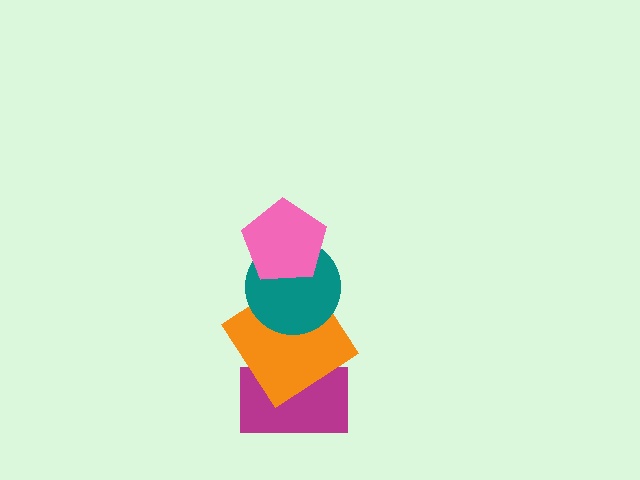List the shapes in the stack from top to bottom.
From top to bottom: the pink pentagon, the teal circle, the orange diamond, the magenta rectangle.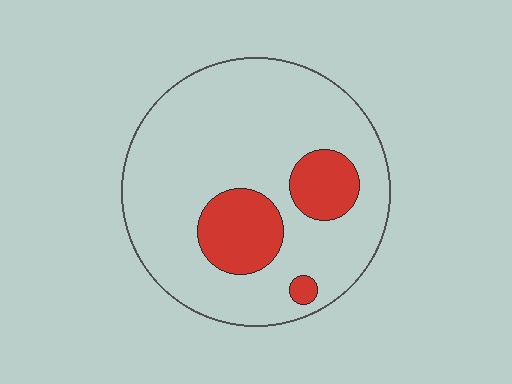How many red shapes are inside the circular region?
3.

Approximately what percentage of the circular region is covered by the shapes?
Approximately 20%.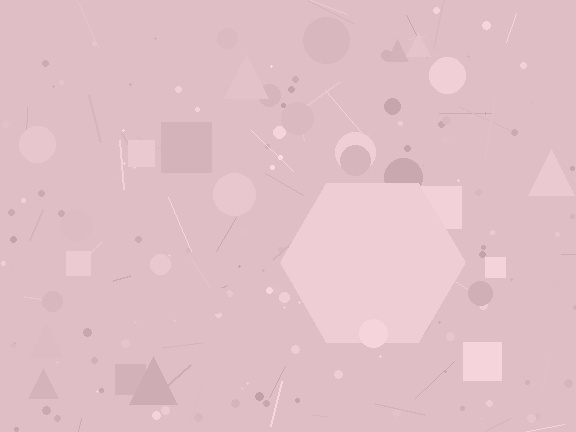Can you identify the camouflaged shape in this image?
The camouflaged shape is a hexagon.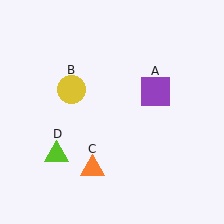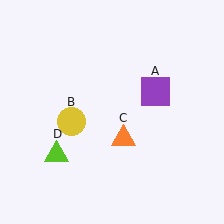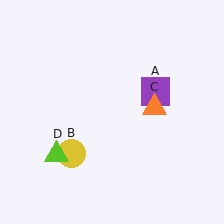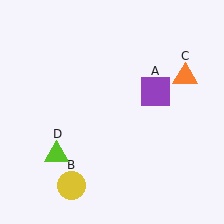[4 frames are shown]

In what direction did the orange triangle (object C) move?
The orange triangle (object C) moved up and to the right.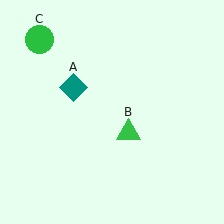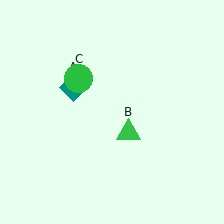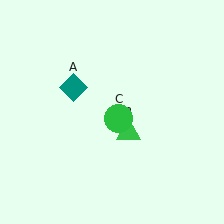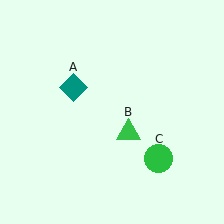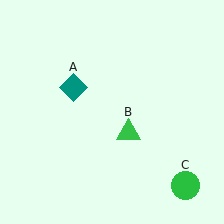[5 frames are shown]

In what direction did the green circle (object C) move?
The green circle (object C) moved down and to the right.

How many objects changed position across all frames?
1 object changed position: green circle (object C).